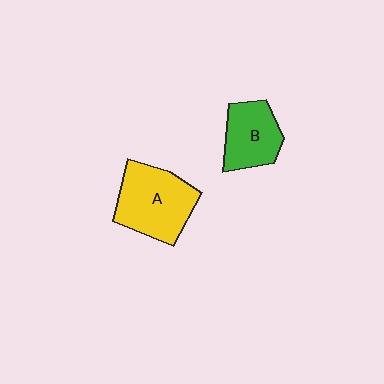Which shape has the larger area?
Shape A (yellow).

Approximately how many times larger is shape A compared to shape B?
Approximately 1.4 times.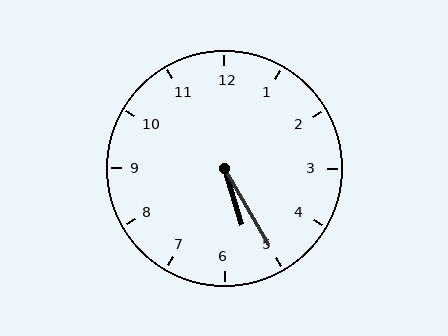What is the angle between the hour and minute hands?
Approximately 12 degrees.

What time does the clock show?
5:25.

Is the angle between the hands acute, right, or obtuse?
It is acute.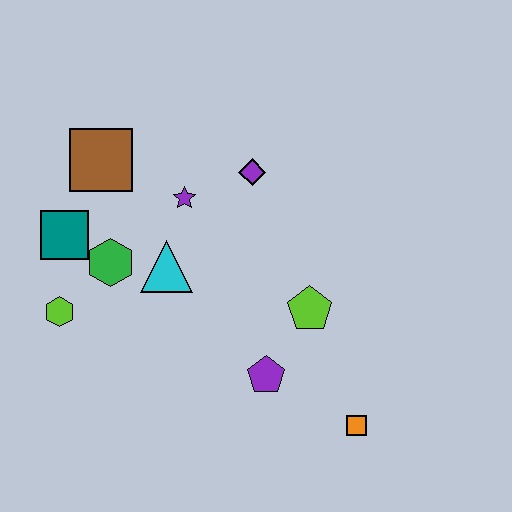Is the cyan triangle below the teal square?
Yes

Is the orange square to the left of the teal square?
No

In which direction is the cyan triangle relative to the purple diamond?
The cyan triangle is below the purple diamond.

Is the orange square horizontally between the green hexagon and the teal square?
No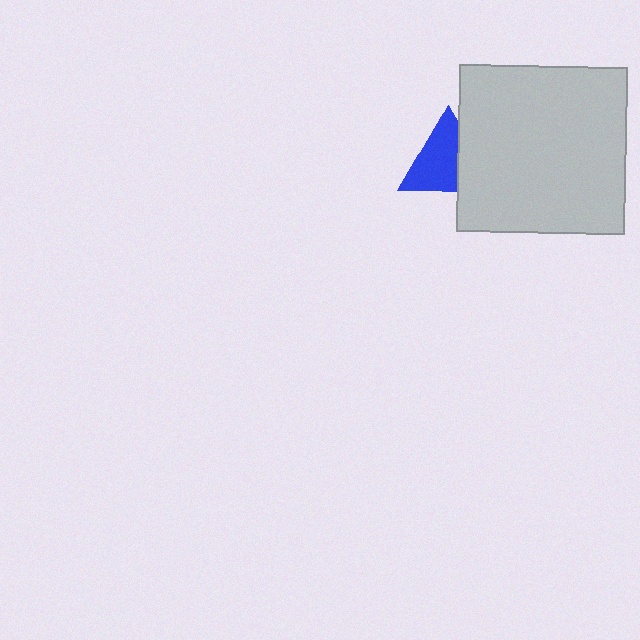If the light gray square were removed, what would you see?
You would see the complete blue triangle.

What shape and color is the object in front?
The object in front is a light gray square.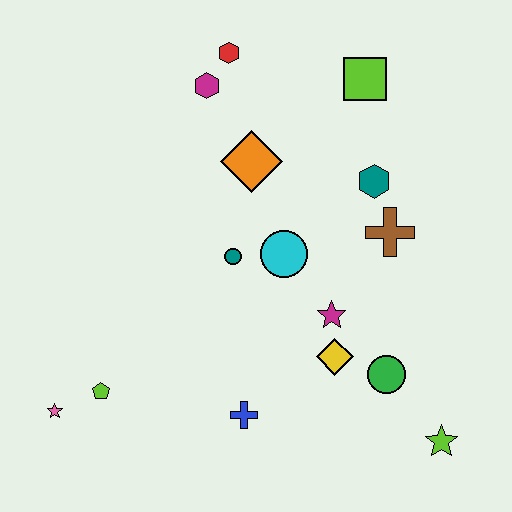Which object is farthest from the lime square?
The pink star is farthest from the lime square.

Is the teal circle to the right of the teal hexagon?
No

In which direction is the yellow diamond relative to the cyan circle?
The yellow diamond is below the cyan circle.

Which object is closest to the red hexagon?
The magenta hexagon is closest to the red hexagon.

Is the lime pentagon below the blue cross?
No